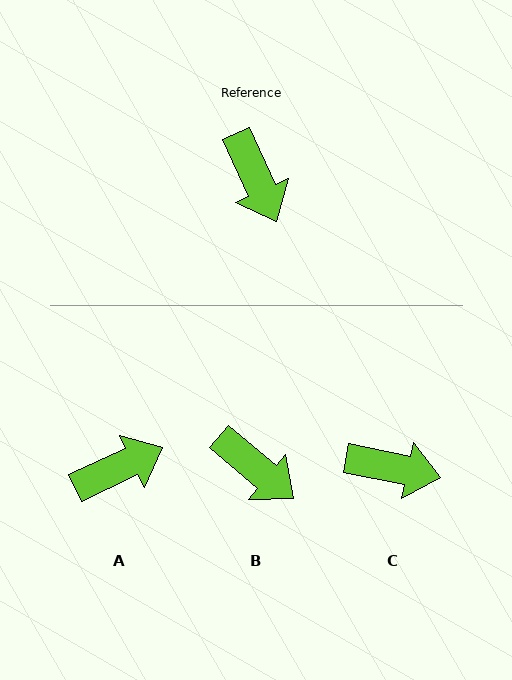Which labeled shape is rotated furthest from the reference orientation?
A, about 90 degrees away.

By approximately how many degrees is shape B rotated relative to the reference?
Approximately 26 degrees counter-clockwise.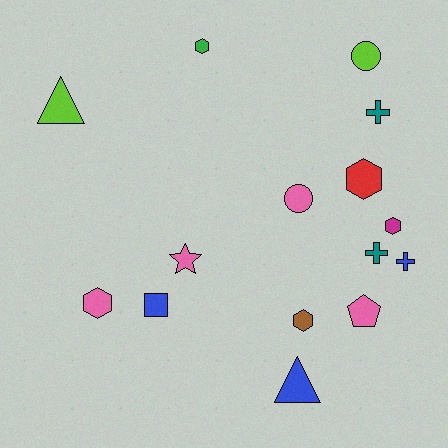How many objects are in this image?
There are 15 objects.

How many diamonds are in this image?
There are no diamonds.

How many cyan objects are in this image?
There are no cyan objects.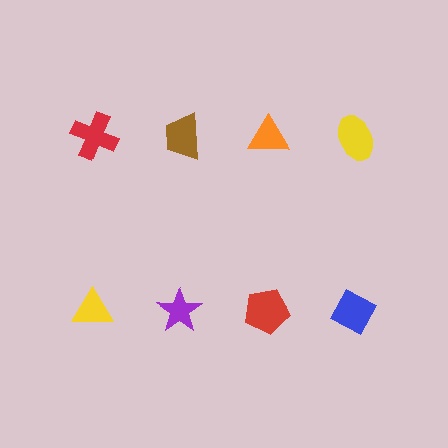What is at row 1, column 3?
An orange triangle.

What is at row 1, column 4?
A yellow ellipse.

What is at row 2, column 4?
A blue diamond.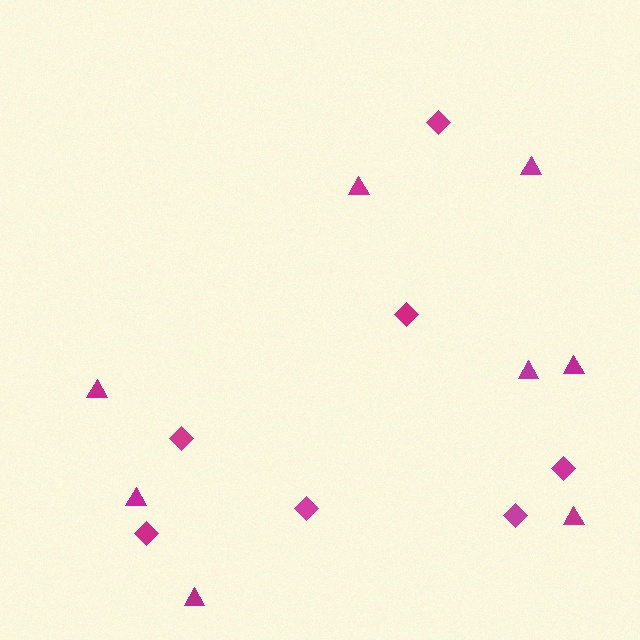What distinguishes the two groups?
There are 2 groups: one group of diamonds (7) and one group of triangles (8).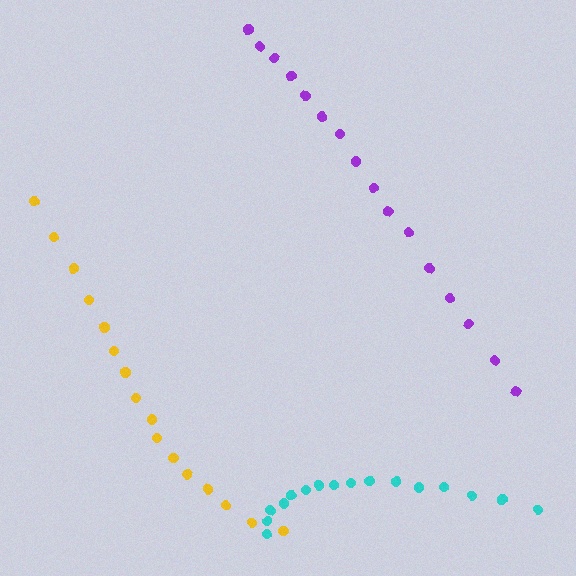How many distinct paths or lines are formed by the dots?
There are 3 distinct paths.